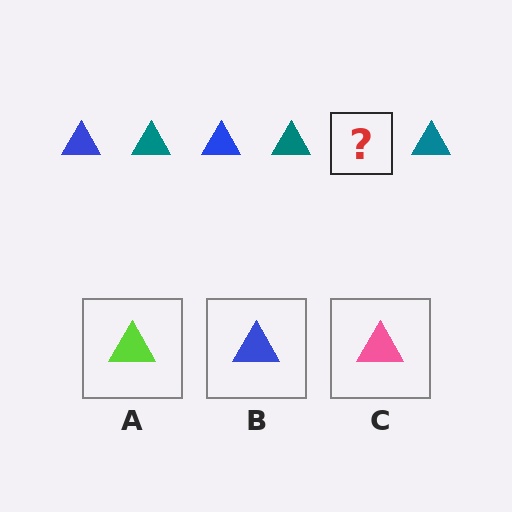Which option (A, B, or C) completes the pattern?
B.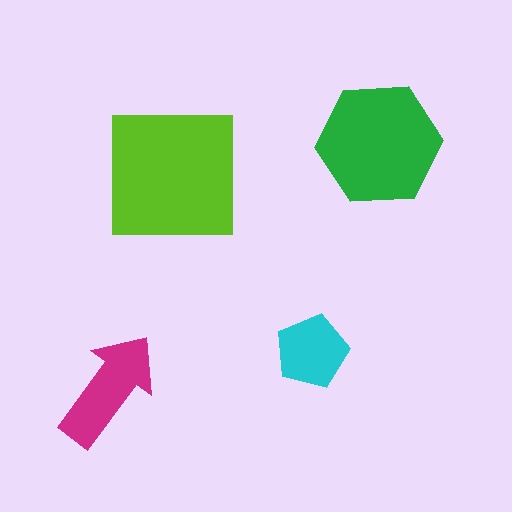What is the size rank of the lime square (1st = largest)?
1st.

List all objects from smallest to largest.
The cyan pentagon, the magenta arrow, the green hexagon, the lime square.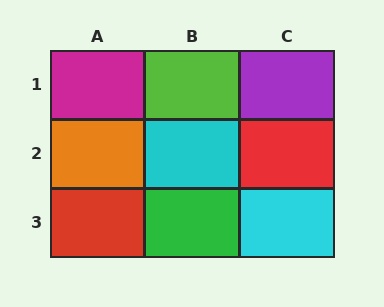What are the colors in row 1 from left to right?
Magenta, lime, purple.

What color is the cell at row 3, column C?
Cyan.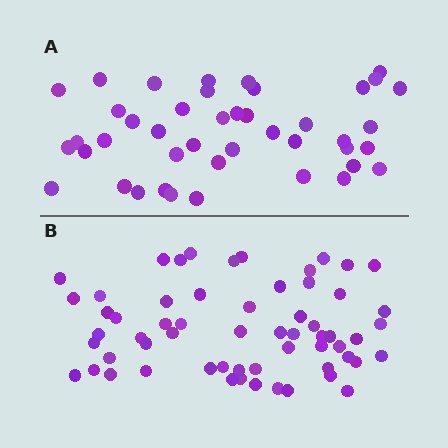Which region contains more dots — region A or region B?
Region B (the bottom region) has more dots.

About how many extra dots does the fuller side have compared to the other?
Region B has approximately 15 more dots than region A.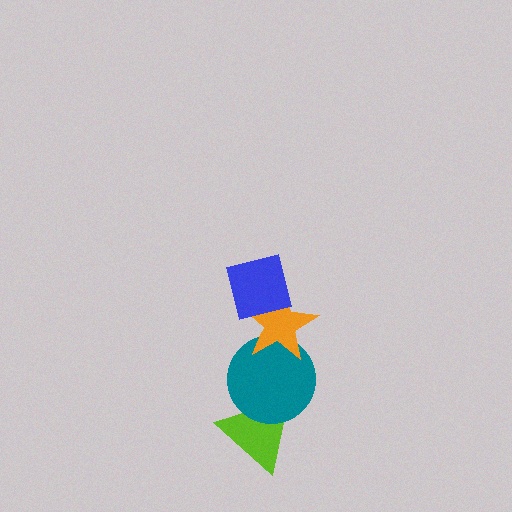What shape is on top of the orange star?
The blue square is on top of the orange star.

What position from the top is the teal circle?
The teal circle is 3rd from the top.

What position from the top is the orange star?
The orange star is 2nd from the top.